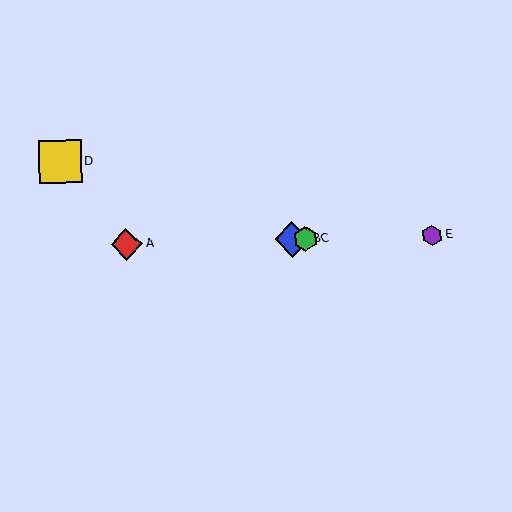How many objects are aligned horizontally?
4 objects (A, B, C, E) are aligned horizontally.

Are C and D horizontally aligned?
No, C is at y≈239 and D is at y≈162.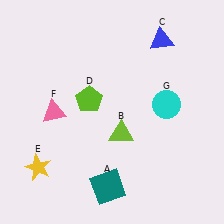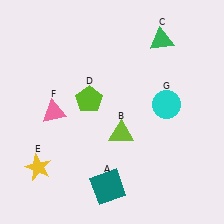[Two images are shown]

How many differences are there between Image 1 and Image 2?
There is 1 difference between the two images.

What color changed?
The triangle (C) changed from blue in Image 1 to green in Image 2.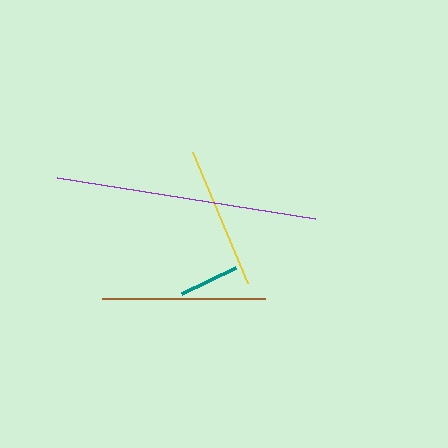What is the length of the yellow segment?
The yellow segment is approximately 142 pixels long.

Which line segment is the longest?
The purple line is the longest at approximately 261 pixels.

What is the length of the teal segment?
The teal segment is approximately 60 pixels long.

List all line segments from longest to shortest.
From longest to shortest: purple, brown, yellow, teal.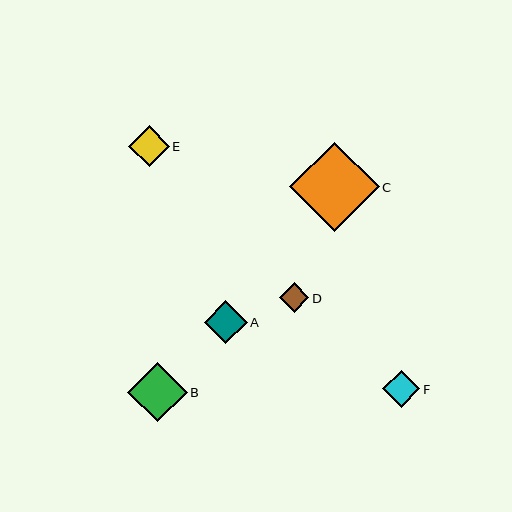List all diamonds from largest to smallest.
From largest to smallest: C, B, A, E, F, D.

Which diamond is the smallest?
Diamond D is the smallest with a size of approximately 30 pixels.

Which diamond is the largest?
Diamond C is the largest with a size of approximately 90 pixels.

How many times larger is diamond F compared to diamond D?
Diamond F is approximately 1.3 times the size of diamond D.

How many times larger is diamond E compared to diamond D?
Diamond E is approximately 1.4 times the size of diamond D.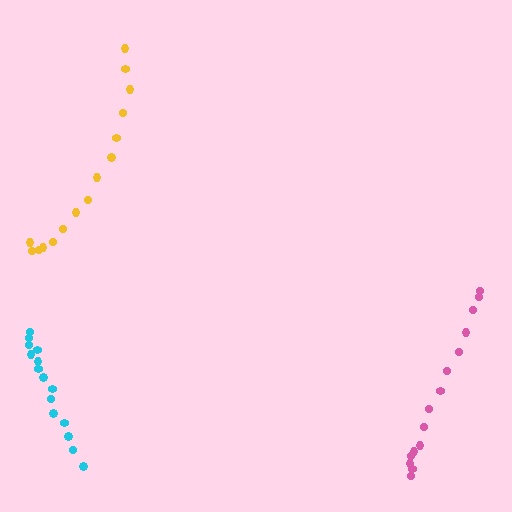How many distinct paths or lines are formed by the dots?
There are 3 distinct paths.